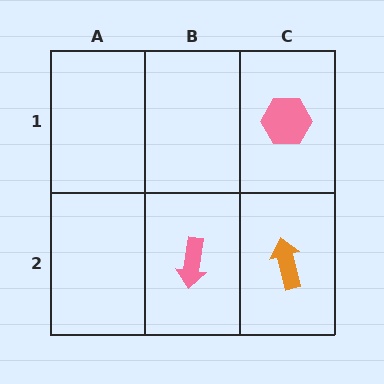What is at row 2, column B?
A pink arrow.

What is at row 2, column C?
An orange arrow.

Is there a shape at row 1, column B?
No, that cell is empty.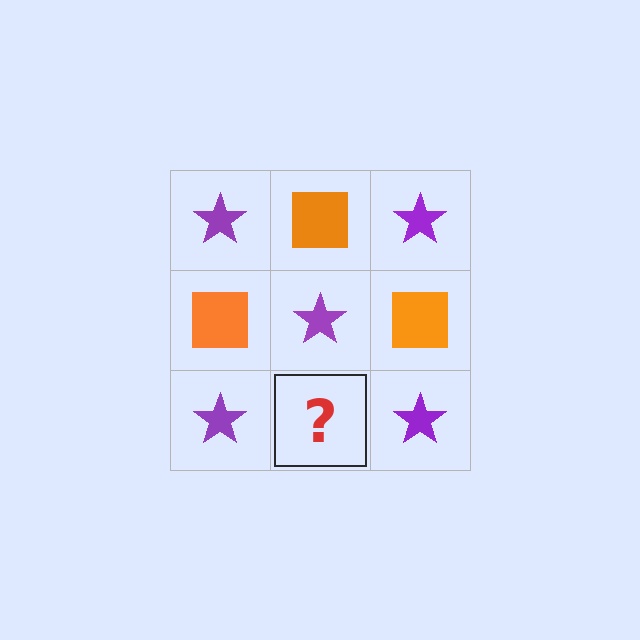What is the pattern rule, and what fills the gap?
The rule is that it alternates purple star and orange square in a checkerboard pattern. The gap should be filled with an orange square.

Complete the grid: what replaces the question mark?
The question mark should be replaced with an orange square.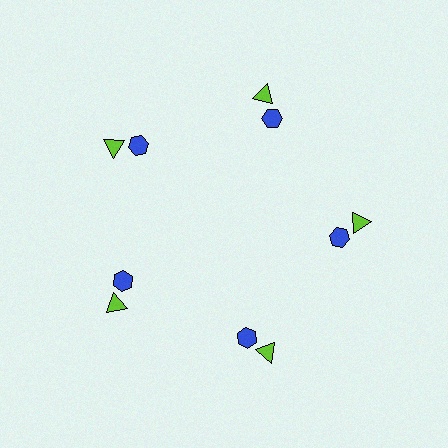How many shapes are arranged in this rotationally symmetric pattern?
There are 10 shapes, arranged in 5 groups of 2.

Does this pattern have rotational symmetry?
Yes, this pattern has 5-fold rotational symmetry. It looks the same after rotating 72 degrees around the center.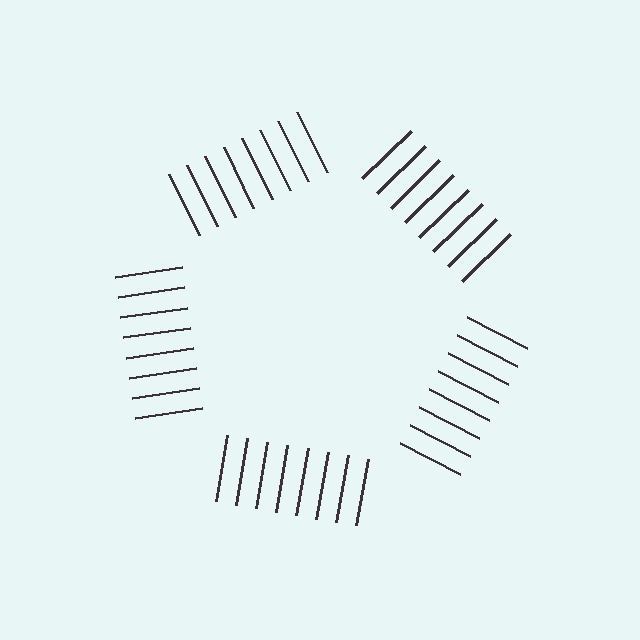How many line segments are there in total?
40 — 8 along each of the 5 edges.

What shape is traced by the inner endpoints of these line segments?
An illusory pentagon — the line segments terminate on its edges but no continuous stroke is drawn.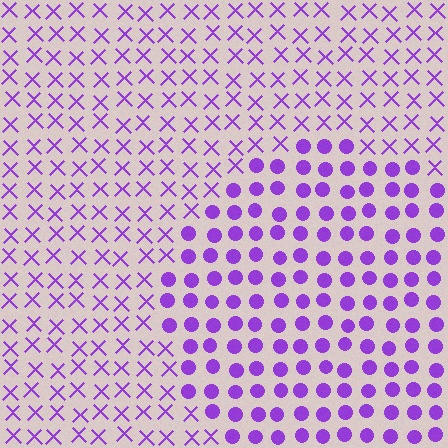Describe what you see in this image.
The image is filled with small purple elements arranged in a uniform grid. A circle-shaped region contains circles, while the surrounding area contains X marks. The boundary is defined purely by the change in element shape.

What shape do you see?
I see a circle.